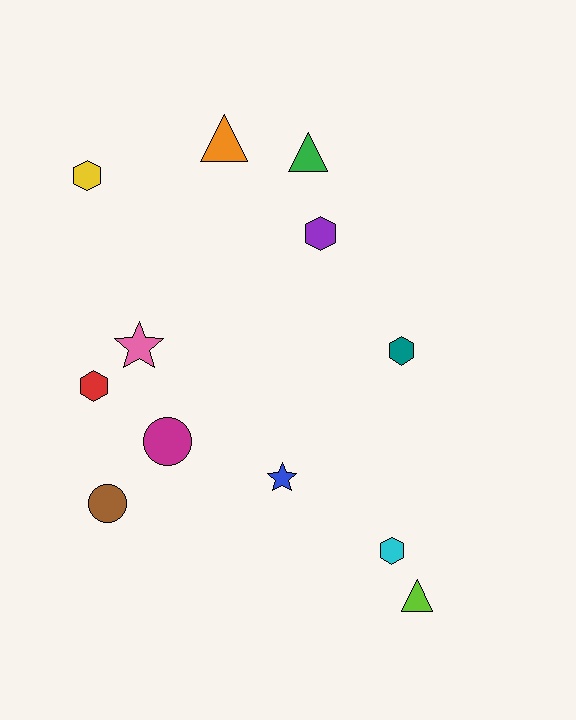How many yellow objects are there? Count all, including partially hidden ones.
There is 1 yellow object.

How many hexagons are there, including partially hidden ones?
There are 5 hexagons.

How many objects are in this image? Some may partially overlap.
There are 12 objects.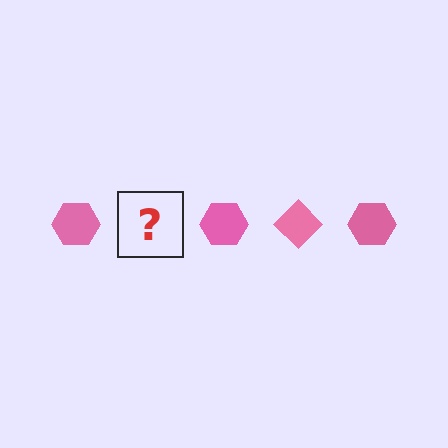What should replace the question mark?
The question mark should be replaced with a pink diamond.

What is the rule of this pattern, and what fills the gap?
The rule is that the pattern cycles through hexagon, diamond shapes in pink. The gap should be filled with a pink diamond.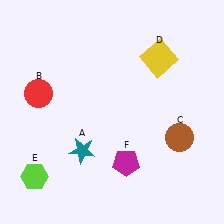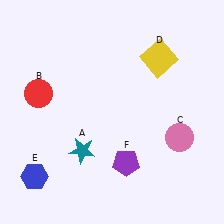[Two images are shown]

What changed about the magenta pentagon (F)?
In Image 1, F is magenta. In Image 2, it changed to purple.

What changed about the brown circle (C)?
In Image 1, C is brown. In Image 2, it changed to pink.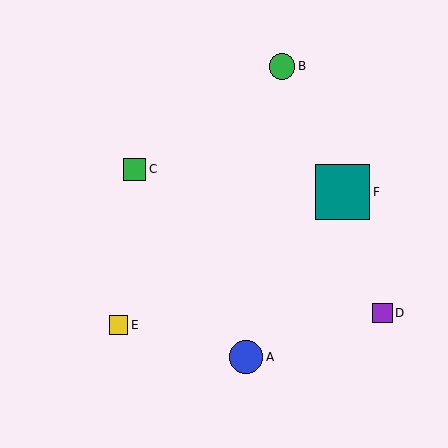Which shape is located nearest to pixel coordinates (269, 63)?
The green circle (labeled B) at (282, 66) is nearest to that location.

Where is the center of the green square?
The center of the green square is at (135, 169).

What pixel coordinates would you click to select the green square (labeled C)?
Click at (135, 169) to select the green square C.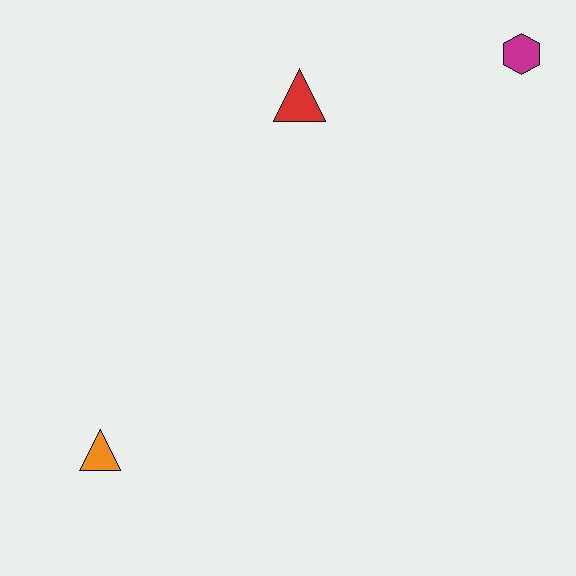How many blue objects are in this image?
There are no blue objects.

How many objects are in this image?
There are 3 objects.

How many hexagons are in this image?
There is 1 hexagon.